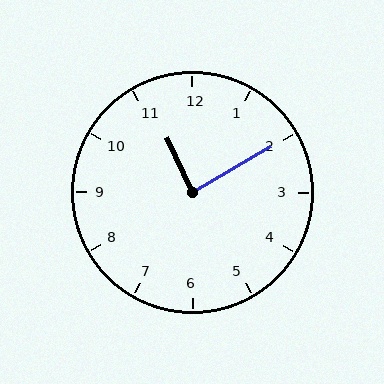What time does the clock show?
11:10.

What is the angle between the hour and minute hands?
Approximately 85 degrees.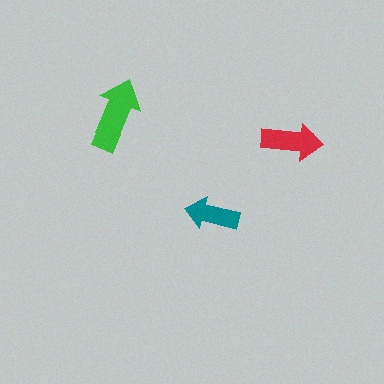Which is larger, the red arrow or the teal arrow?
The red one.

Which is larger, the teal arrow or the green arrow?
The green one.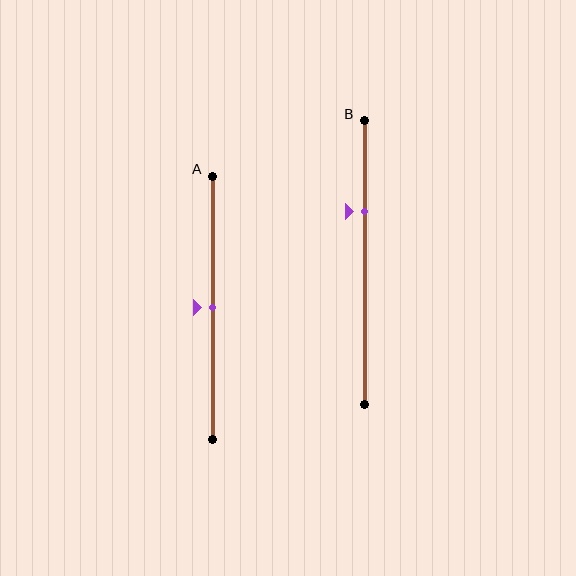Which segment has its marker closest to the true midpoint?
Segment A has its marker closest to the true midpoint.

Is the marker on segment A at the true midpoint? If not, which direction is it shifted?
Yes, the marker on segment A is at the true midpoint.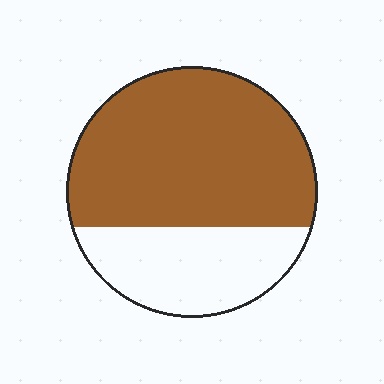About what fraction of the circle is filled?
About two thirds (2/3).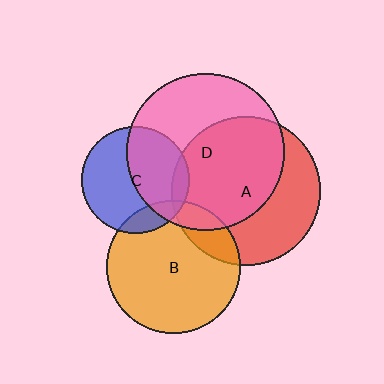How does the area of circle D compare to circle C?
Approximately 2.1 times.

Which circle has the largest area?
Circle D (pink).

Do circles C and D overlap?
Yes.